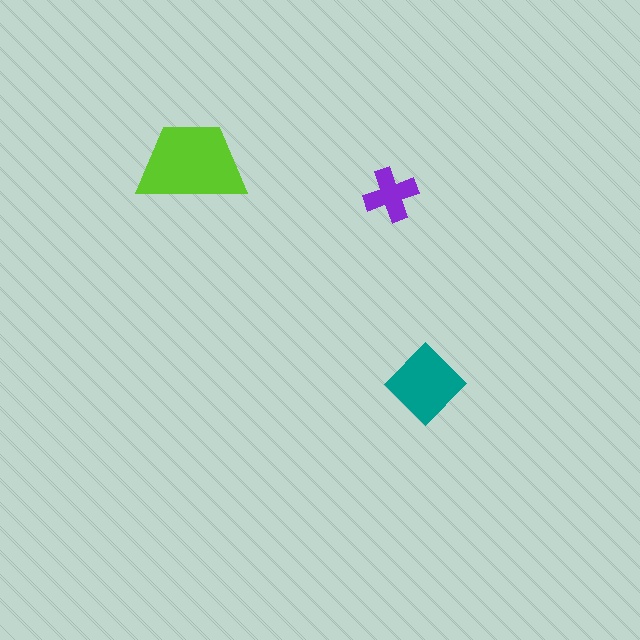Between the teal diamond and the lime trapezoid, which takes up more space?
The lime trapezoid.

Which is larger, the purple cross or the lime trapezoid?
The lime trapezoid.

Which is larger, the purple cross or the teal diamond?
The teal diamond.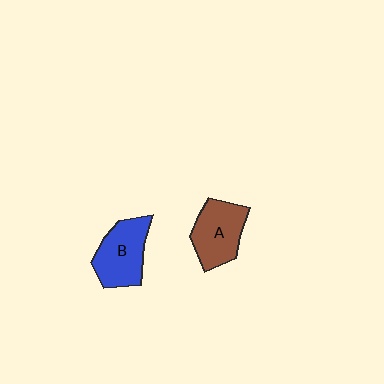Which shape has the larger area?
Shape B (blue).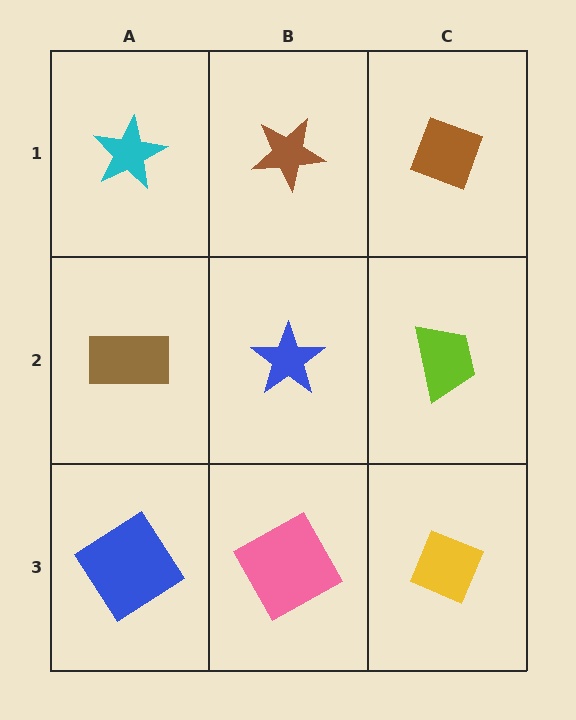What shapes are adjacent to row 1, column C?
A lime trapezoid (row 2, column C), a brown star (row 1, column B).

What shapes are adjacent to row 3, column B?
A blue star (row 2, column B), a blue diamond (row 3, column A), a yellow diamond (row 3, column C).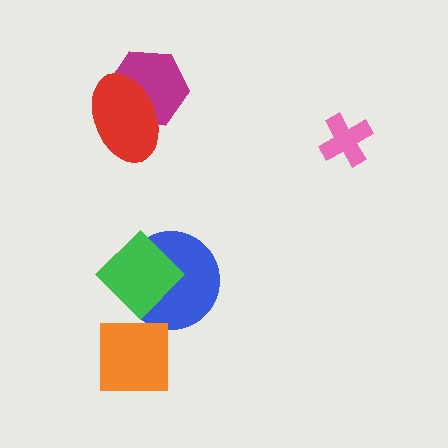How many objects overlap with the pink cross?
0 objects overlap with the pink cross.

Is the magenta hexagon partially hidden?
Yes, it is partially covered by another shape.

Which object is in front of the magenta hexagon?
The red ellipse is in front of the magenta hexagon.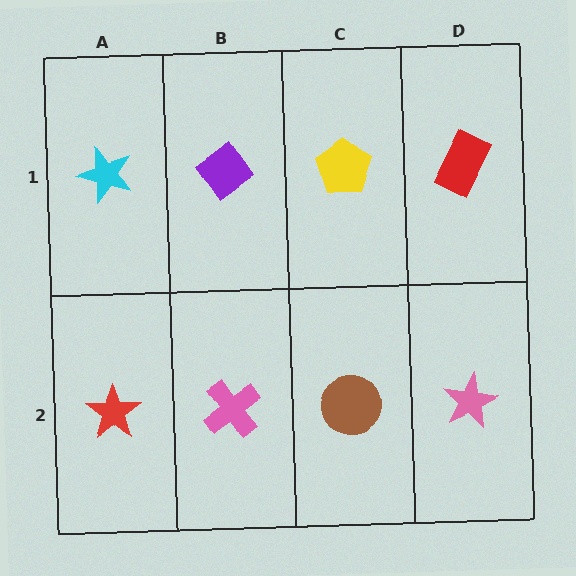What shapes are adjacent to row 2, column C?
A yellow pentagon (row 1, column C), a pink cross (row 2, column B), a pink star (row 2, column D).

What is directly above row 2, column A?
A cyan star.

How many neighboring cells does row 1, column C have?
3.